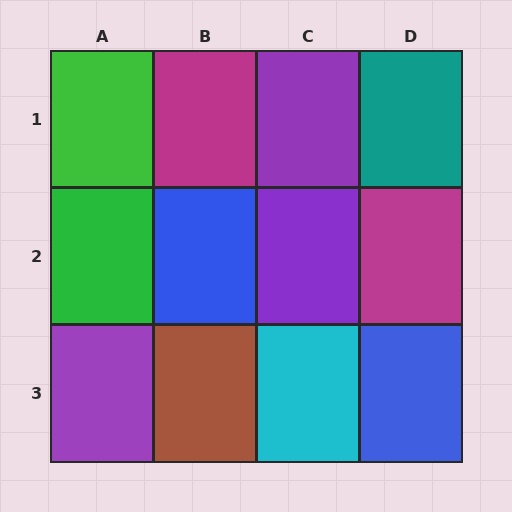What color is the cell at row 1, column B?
Magenta.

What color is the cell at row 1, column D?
Teal.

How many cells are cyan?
1 cell is cyan.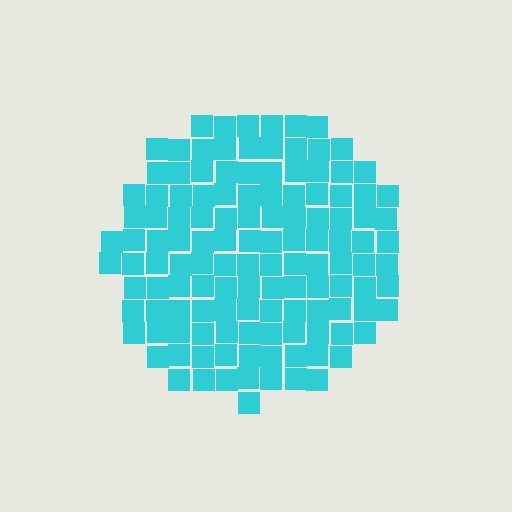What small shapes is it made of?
It is made of small squares.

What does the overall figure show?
The overall figure shows a circle.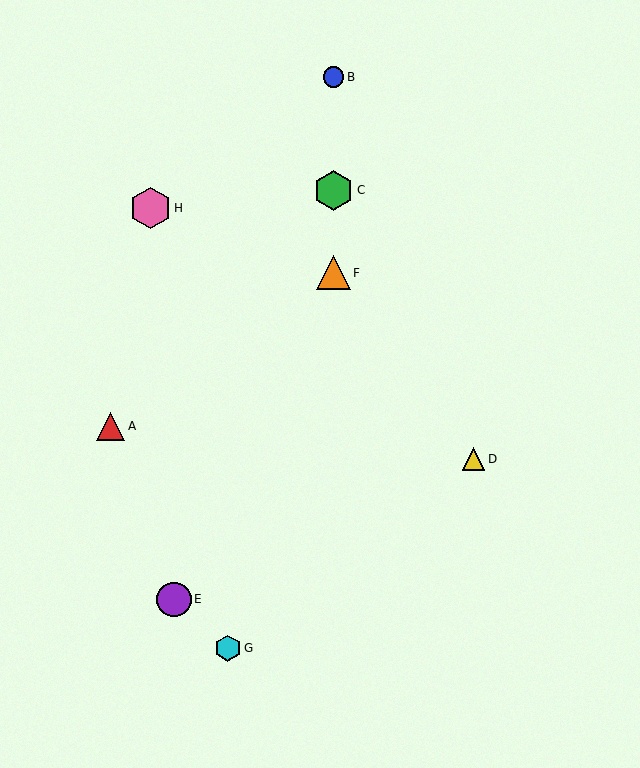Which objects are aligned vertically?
Objects B, C, F are aligned vertically.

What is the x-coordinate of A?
Object A is at x≈111.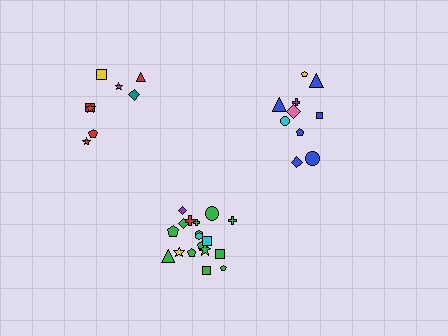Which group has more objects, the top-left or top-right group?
The top-right group.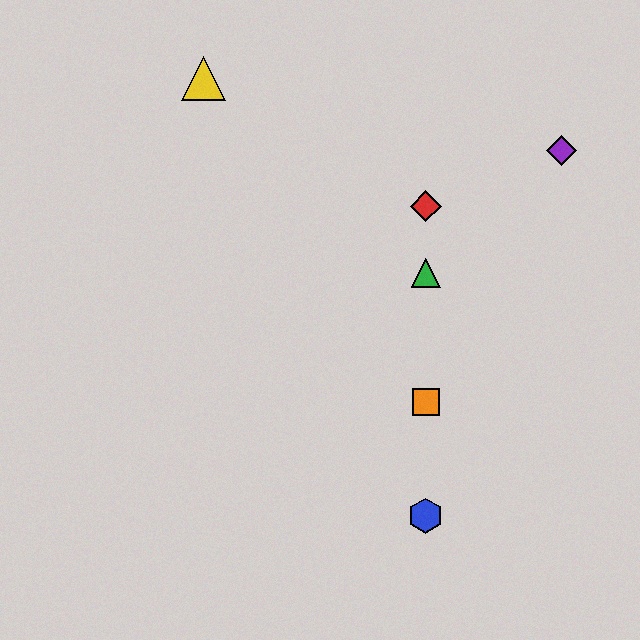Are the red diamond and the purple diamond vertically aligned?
No, the red diamond is at x≈426 and the purple diamond is at x≈561.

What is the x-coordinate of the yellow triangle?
The yellow triangle is at x≈203.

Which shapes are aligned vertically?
The red diamond, the blue hexagon, the green triangle, the orange square are aligned vertically.